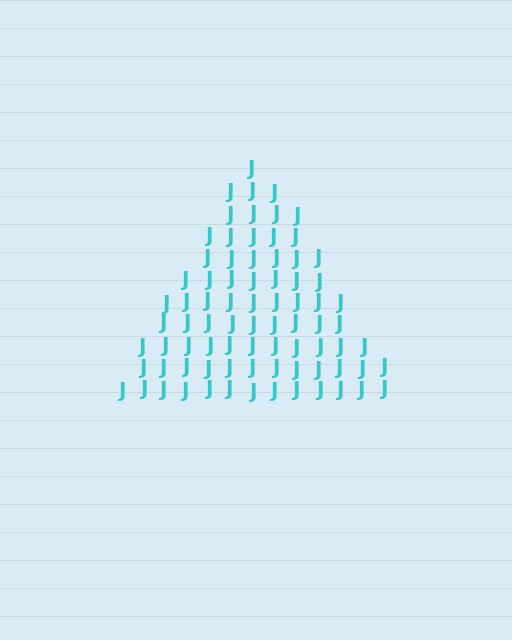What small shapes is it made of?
It is made of small letter J's.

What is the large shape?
The large shape is a triangle.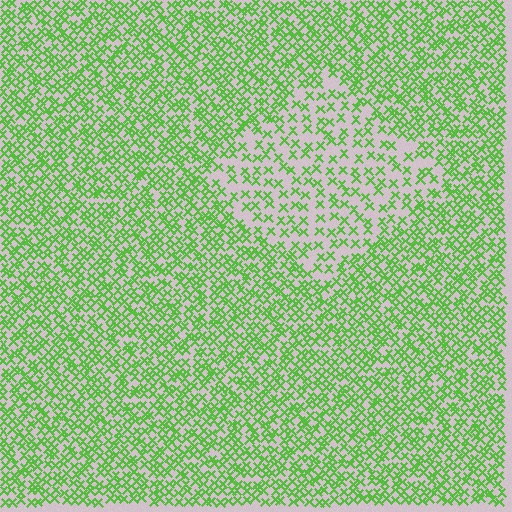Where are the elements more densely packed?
The elements are more densely packed outside the diamond boundary.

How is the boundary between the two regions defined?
The boundary is defined by a change in element density (approximately 2.1x ratio). All elements are the same color, size, and shape.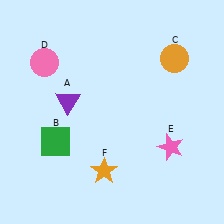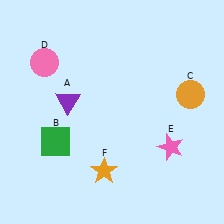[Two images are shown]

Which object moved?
The orange circle (C) moved down.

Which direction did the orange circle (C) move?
The orange circle (C) moved down.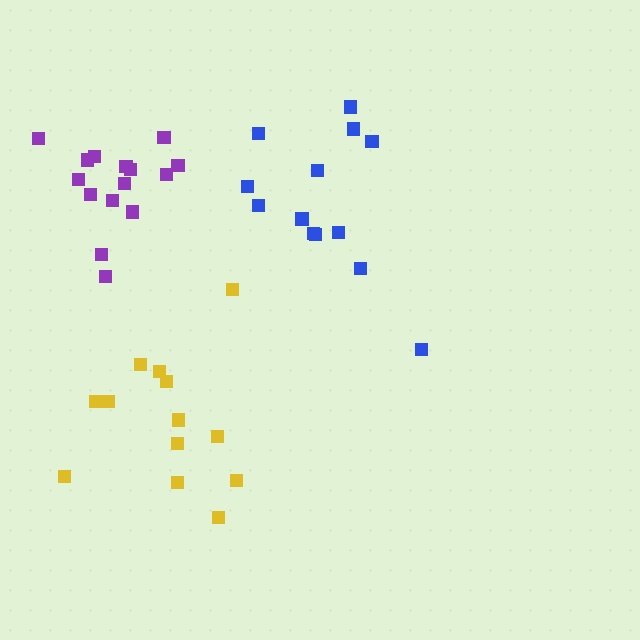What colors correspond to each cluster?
The clusters are colored: yellow, blue, purple.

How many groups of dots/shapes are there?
There are 3 groups.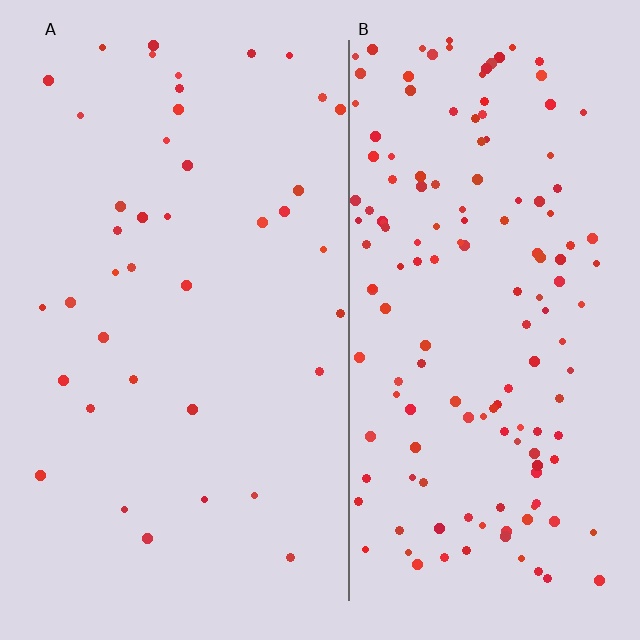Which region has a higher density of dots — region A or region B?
B (the right).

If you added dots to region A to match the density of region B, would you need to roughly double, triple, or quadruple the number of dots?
Approximately quadruple.